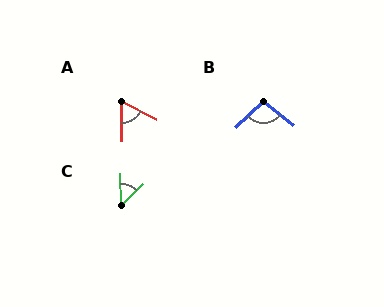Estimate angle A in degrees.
Approximately 64 degrees.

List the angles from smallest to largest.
C (47°), A (64°), B (99°).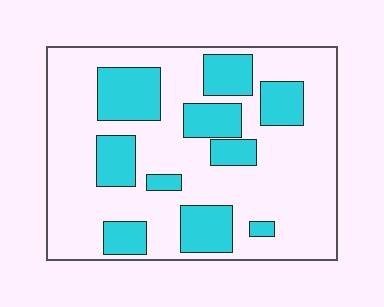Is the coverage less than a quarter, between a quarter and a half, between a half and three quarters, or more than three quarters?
Between a quarter and a half.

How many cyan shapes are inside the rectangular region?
10.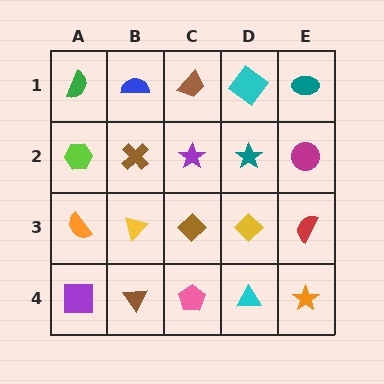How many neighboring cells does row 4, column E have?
2.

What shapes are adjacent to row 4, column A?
An orange semicircle (row 3, column A), a brown triangle (row 4, column B).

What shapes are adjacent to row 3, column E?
A magenta circle (row 2, column E), an orange star (row 4, column E), a yellow diamond (row 3, column D).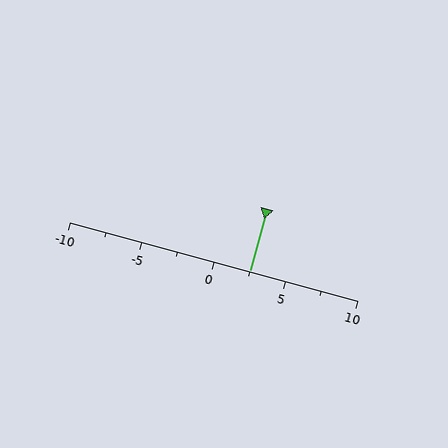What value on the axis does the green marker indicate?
The marker indicates approximately 2.5.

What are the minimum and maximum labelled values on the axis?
The axis runs from -10 to 10.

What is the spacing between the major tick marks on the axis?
The major ticks are spaced 5 apart.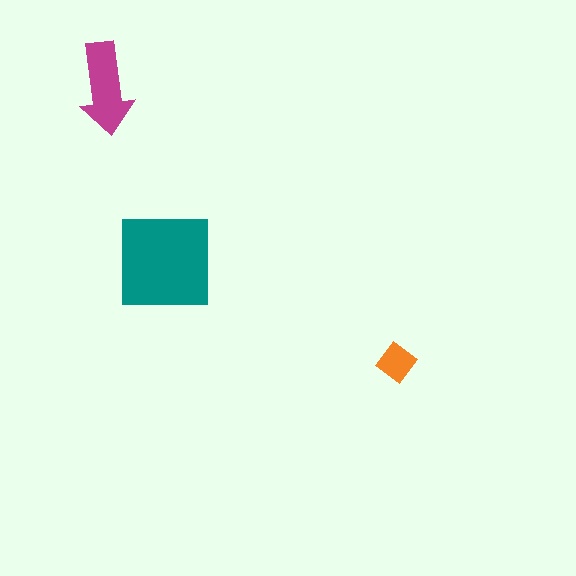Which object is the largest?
The teal square.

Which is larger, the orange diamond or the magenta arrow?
The magenta arrow.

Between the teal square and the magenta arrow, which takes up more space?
The teal square.